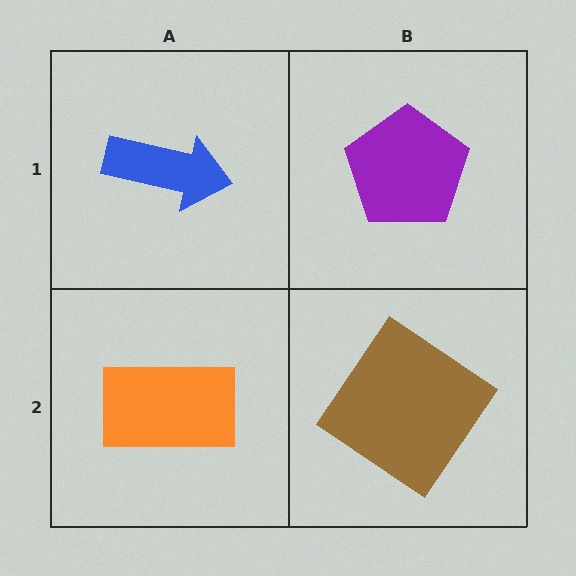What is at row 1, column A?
A blue arrow.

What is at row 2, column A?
An orange rectangle.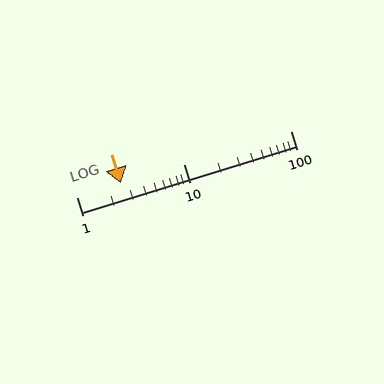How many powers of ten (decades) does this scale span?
The scale spans 2 decades, from 1 to 100.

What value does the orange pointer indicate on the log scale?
The pointer indicates approximately 2.6.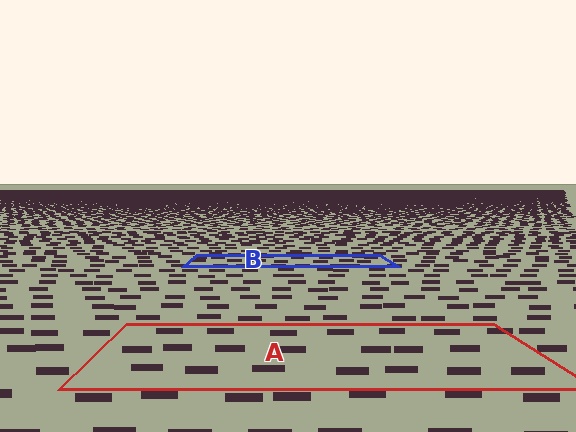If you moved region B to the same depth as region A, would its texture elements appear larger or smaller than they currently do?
They would appear larger. At a closer depth, the same texture elements are projected at a bigger on-screen size.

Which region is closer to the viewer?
Region A is closer. The texture elements there are larger and more spread out.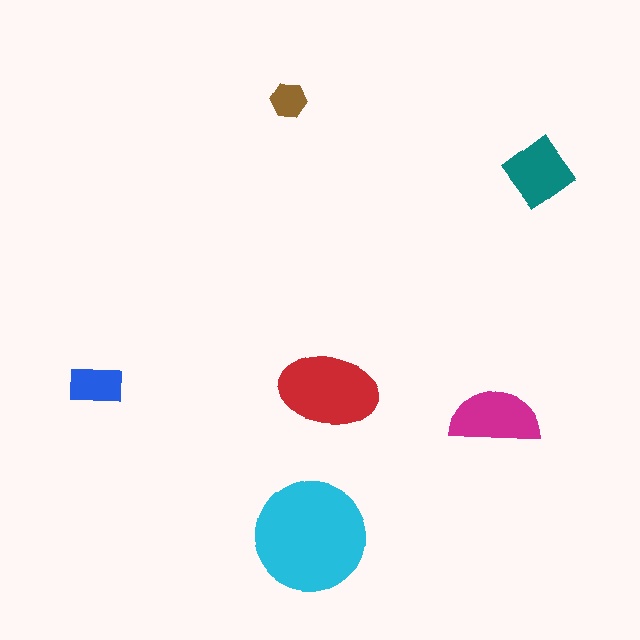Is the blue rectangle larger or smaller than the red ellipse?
Smaller.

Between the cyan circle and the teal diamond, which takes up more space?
The cyan circle.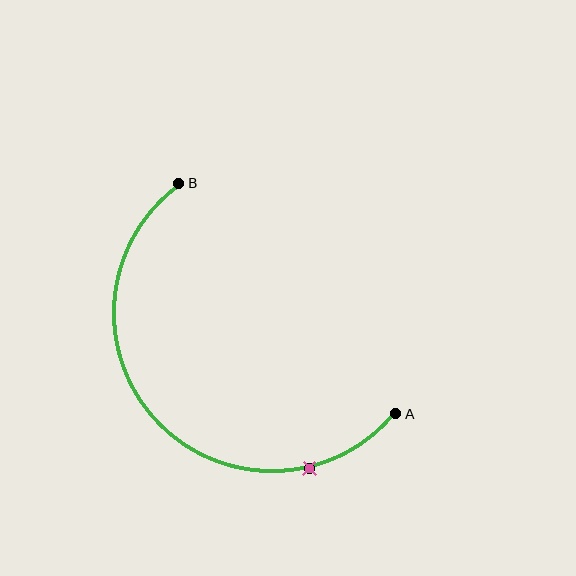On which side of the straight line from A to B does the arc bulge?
The arc bulges below and to the left of the straight line connecting A and B.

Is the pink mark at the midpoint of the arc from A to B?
No. The pink mark lies on the arc but is closer to endpoint A. The arc midpoint would be at the point on the curve equidistant along the arc from both A and B.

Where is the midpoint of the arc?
The arc midpoint is the point on the curve farthest from the straight line joining A and B. It sits below and to the left of that line.